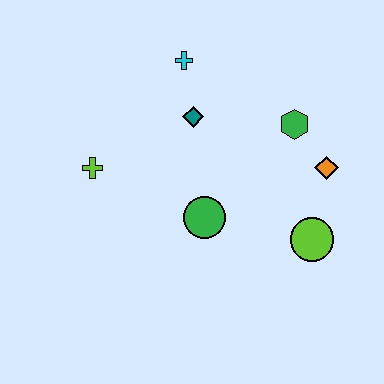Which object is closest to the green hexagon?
The orange diamond is closest to the green hexagon.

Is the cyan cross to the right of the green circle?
No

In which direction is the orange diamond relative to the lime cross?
The orange diamond is to the right of the lime cross.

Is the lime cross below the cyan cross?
Yes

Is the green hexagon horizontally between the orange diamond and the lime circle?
No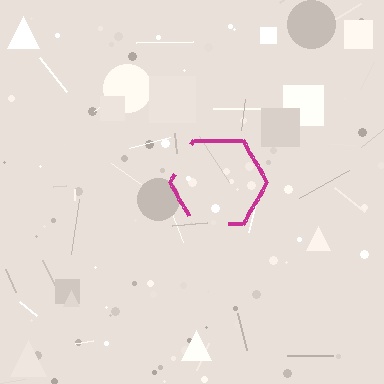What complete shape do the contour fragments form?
The contour fragments form a hexagon.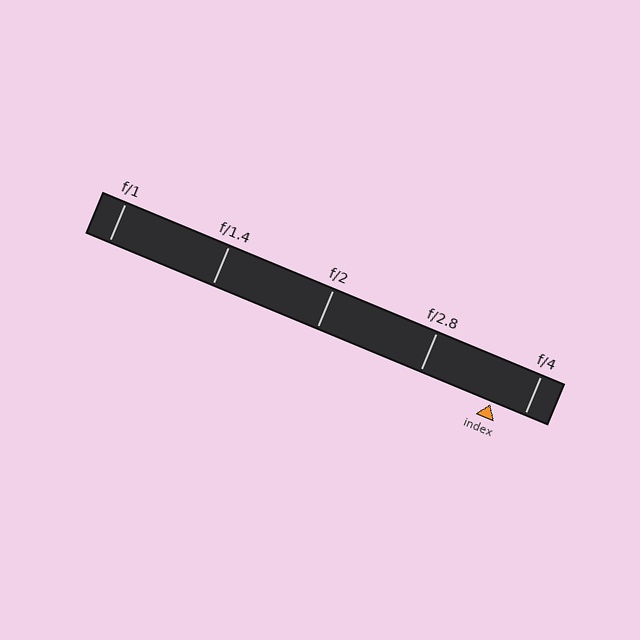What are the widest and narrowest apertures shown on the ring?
The widest aperture shown is f/1 and the narrowest is f/4.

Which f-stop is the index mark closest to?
The index mark is closest to f/4.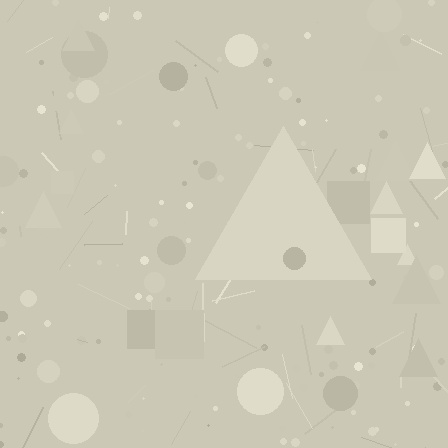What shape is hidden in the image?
A triangle is hidden in the image.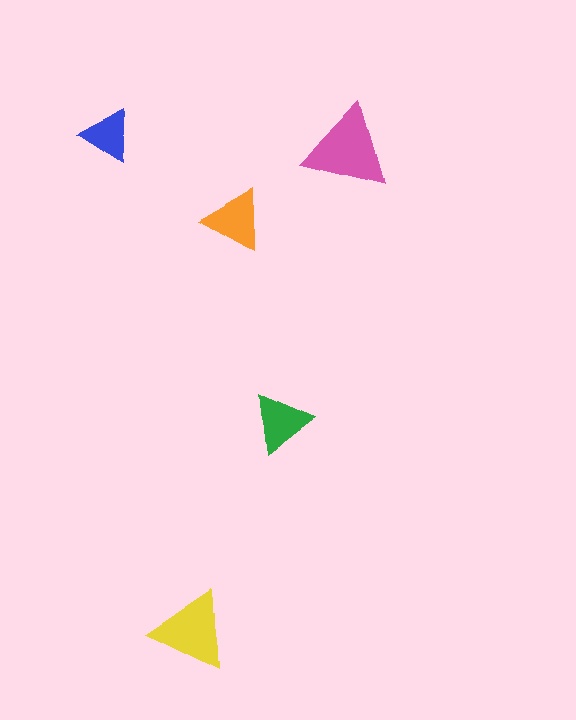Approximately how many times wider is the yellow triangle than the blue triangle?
About 1.5 times wider.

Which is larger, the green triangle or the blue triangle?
The green one.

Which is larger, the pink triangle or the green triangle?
The pink one.